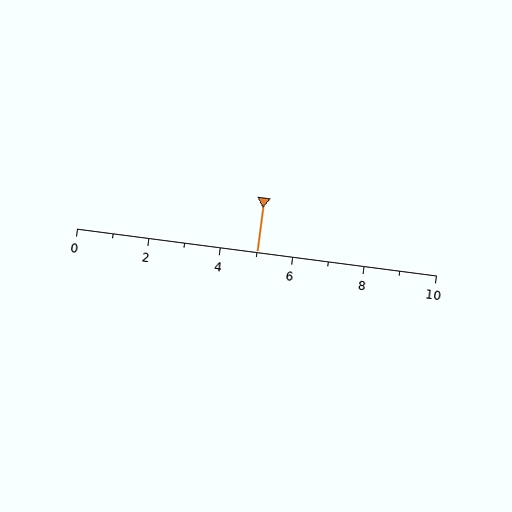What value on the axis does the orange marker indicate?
The marker indicates approximately 5.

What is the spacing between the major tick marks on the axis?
The major ticks are spaced 2 apart.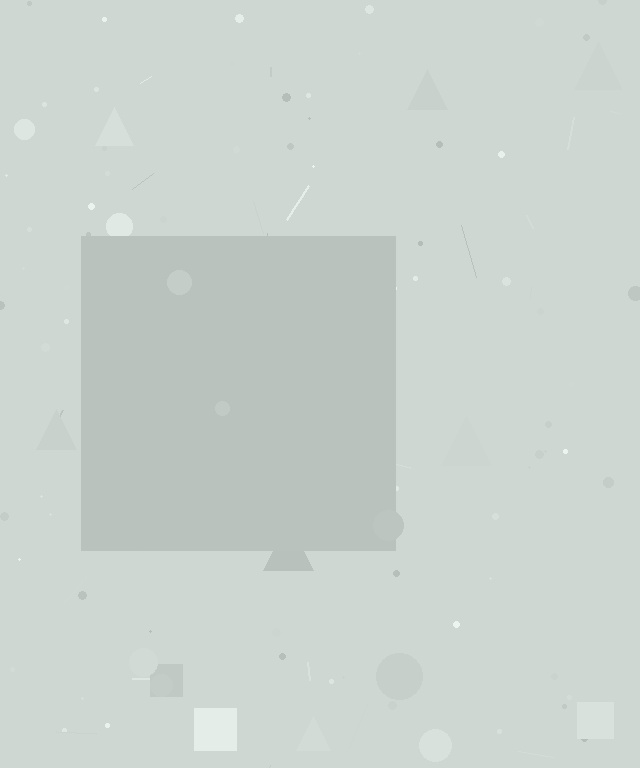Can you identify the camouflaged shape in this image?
The camouflaged shape is a square.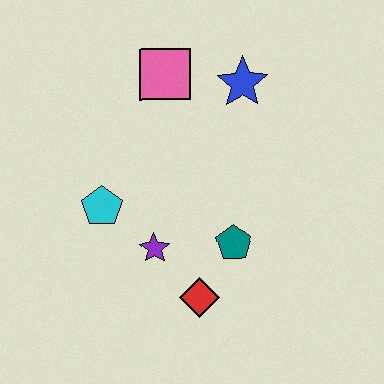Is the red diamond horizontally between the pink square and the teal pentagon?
Yes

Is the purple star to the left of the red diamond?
Yes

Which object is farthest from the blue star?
The red diamond is farthest from the blue star.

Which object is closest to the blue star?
The pink square is closest to the blue star.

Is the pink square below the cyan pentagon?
No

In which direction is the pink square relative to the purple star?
The pink square is above the purple star.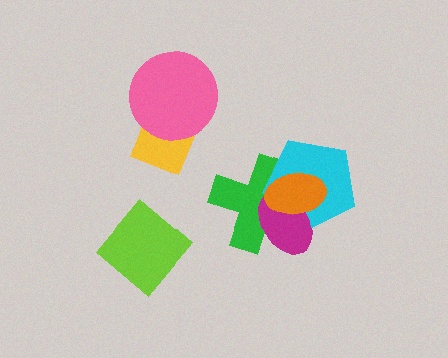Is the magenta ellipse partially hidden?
Yes, it is partially covered by another shape.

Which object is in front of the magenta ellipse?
The orange ellipse is in front of the magenta ellipse.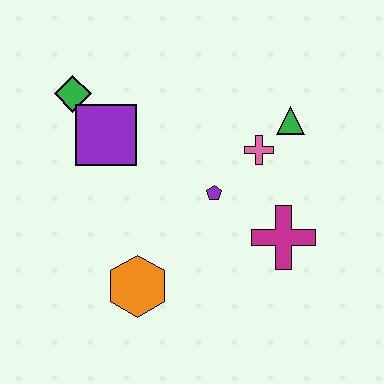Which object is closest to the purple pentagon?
The pink cross is closest to the purple pentagon.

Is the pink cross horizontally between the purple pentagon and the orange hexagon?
No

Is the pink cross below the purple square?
Yes